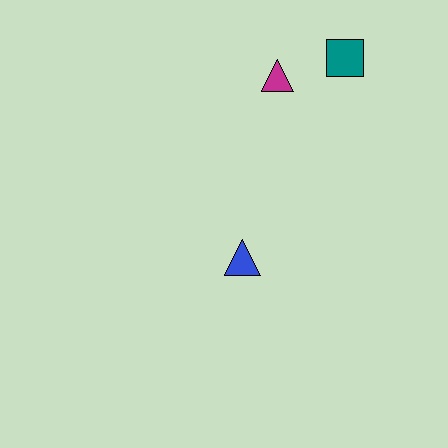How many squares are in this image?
There is 1 square.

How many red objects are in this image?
There are no red objects.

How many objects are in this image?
There are 3 objects.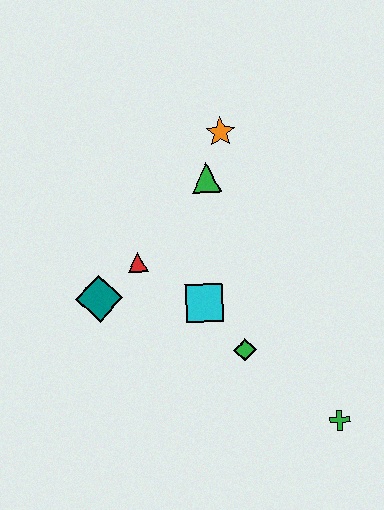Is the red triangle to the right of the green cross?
No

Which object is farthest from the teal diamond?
The green cross is farthest from the teal diamond.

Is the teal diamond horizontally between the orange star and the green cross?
No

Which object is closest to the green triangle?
The orange star is closest to the green triangle.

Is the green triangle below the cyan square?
No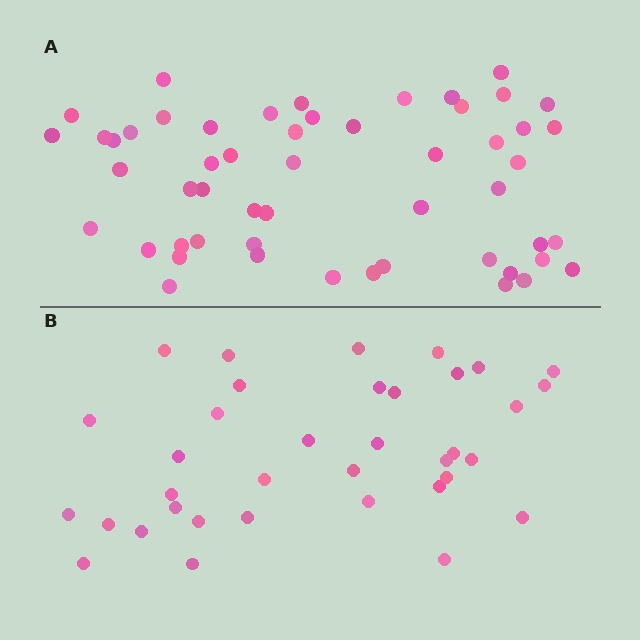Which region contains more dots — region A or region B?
Region A (the top region) has more dots.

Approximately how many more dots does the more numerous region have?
Region A has approximately 15 more dots than region B.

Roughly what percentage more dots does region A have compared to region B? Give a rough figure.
About 45% more.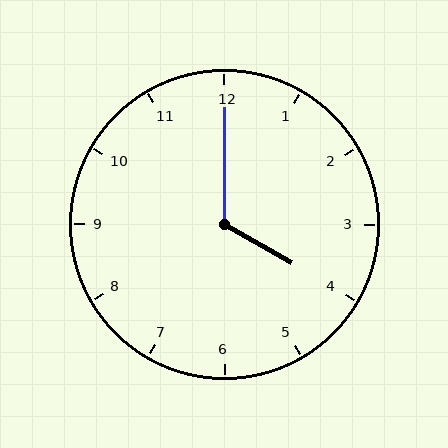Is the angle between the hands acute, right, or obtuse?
It is obtuse.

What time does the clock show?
4:00.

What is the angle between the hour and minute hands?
Approximately 120 degrees.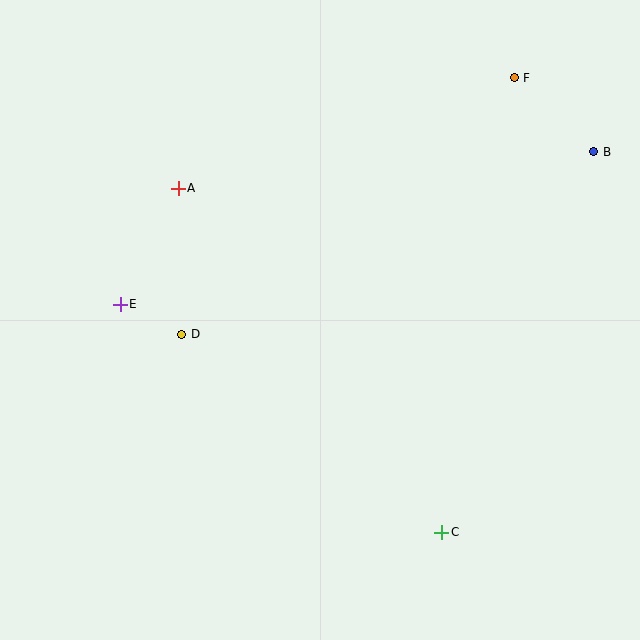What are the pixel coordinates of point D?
Point D is at (182, 334).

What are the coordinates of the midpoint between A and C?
The midpoint between A and C is at (310, 360).